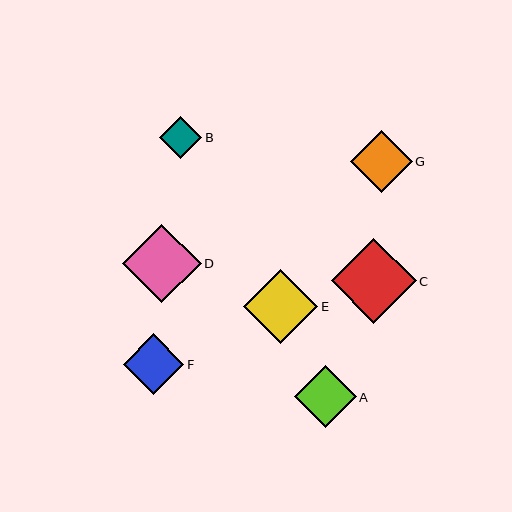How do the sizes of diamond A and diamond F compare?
Diamond A and diamond F are approximately the same size.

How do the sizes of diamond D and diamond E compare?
Diamond D and diamond E are approximately the same size.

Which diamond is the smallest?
Diamond B is the smallest with a size of approximately 42 pixels.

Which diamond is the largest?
Diamond C is the largest with a size of approximately 85 pixels.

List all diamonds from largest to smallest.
From largest to smallest: C, D, E, G, A, F, B.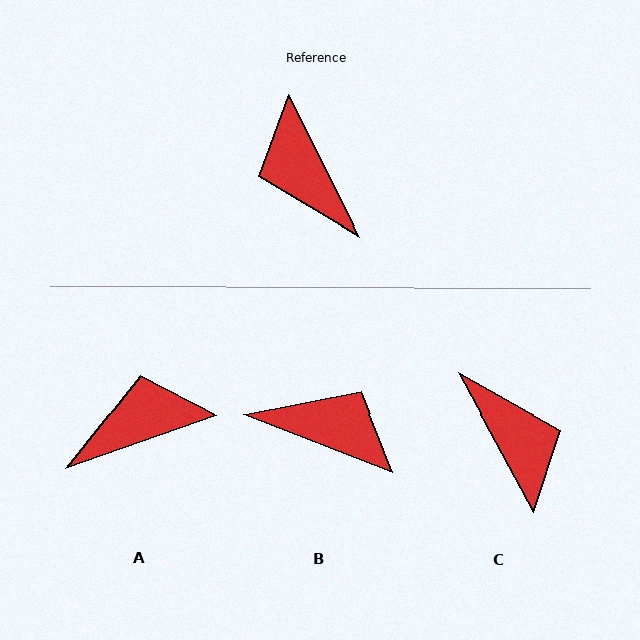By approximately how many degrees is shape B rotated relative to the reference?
Approximately 138 degrees clockwise.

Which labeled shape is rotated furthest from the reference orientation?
C, about 179 degrees away.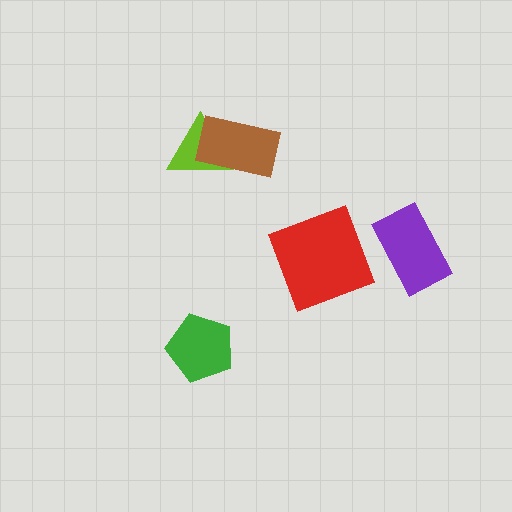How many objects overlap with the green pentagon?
0 objects overlap with the green pentagon.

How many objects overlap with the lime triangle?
1 object overlaps with the lime triangle.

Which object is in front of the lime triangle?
The brown rectangle is in front of the lime triangle.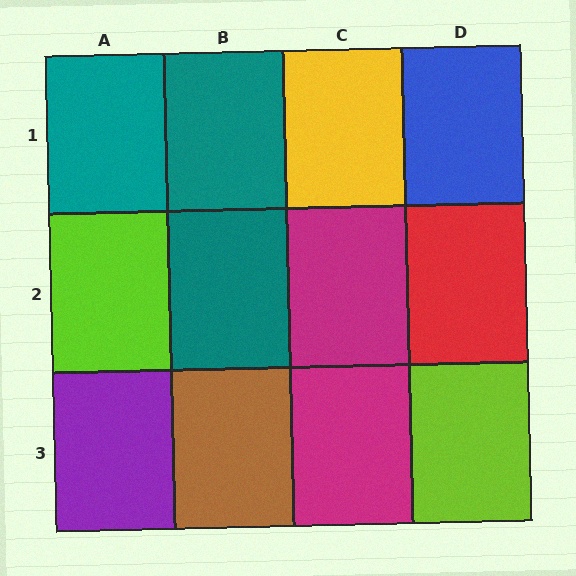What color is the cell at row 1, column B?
Teal.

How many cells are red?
1 cell is red.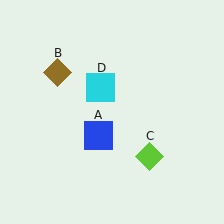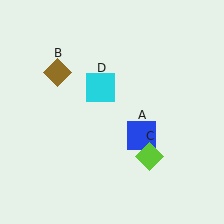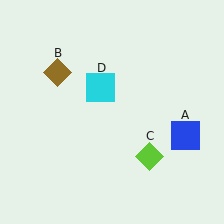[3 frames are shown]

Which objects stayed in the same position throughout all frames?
Brown diamond (object B) and lime diamond (object C) and cyan square (object D) remained stationary.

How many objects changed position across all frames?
1 object changed position: blue square (object A).